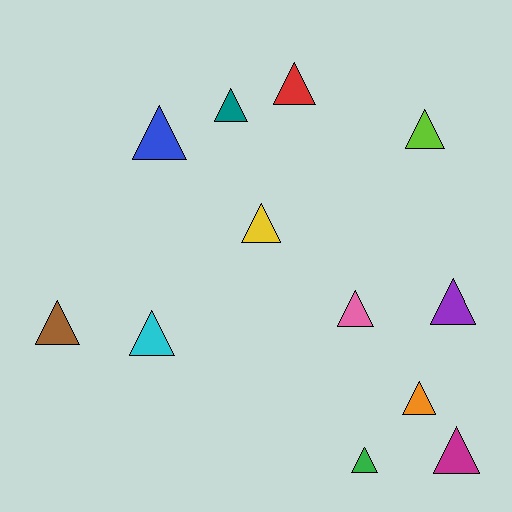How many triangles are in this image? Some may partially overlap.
There are 12 triangles.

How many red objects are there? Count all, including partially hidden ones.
There is 1 red object.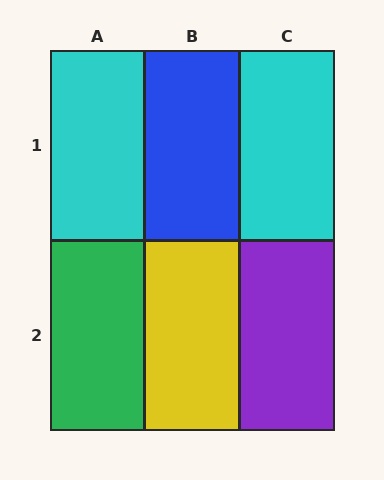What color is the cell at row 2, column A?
Green.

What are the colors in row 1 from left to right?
Cyan, blue, cyan.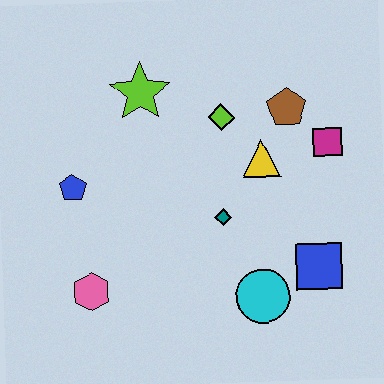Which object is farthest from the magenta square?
The pink hexagon is farthest from the magenta square.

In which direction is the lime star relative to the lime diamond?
The lime star is to the left of the lime diamond.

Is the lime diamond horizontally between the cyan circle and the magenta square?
No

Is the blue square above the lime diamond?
No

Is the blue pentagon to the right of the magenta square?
No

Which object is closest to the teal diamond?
The yellow triangle is closest to the teal diamond.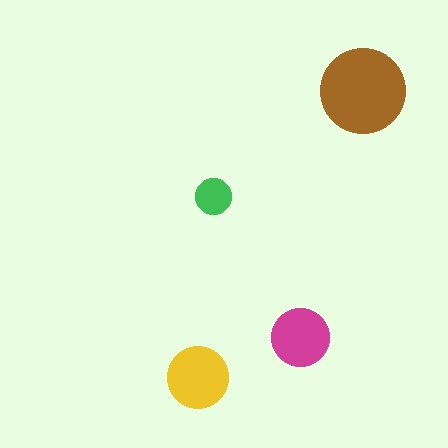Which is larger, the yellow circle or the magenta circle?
The yellow one.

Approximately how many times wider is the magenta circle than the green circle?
About 1.5 times wider.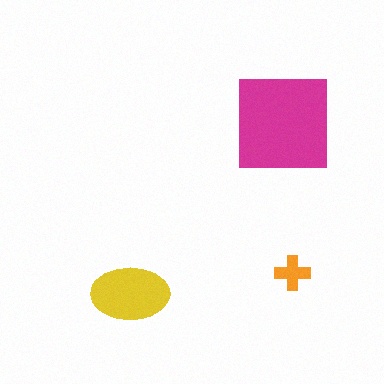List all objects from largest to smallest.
The magenta square, the yellow ellipse, the orange cross.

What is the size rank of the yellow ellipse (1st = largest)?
2nd.